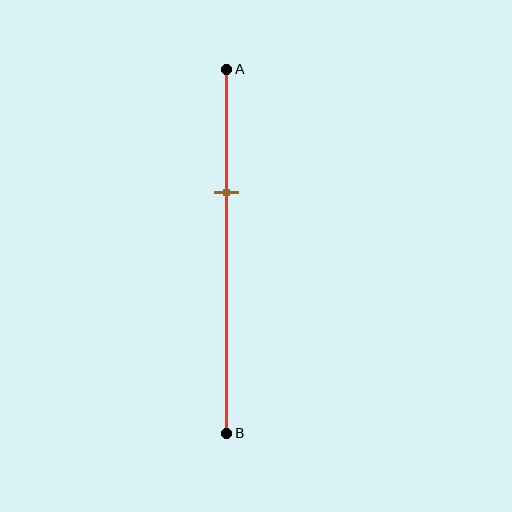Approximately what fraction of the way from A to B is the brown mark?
The brown mark is approximately 35% of the way from A to B.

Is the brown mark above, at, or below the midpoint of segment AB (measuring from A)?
The brown mark is above the midpoint of segment AB.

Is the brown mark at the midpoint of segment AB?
No, the mark is at about 35% from A, not at the 50% midpoint.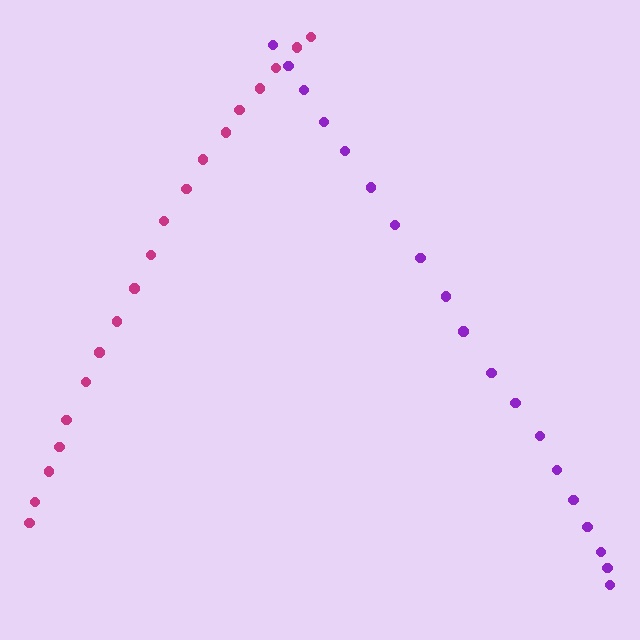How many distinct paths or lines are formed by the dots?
There are 2 distinct paths.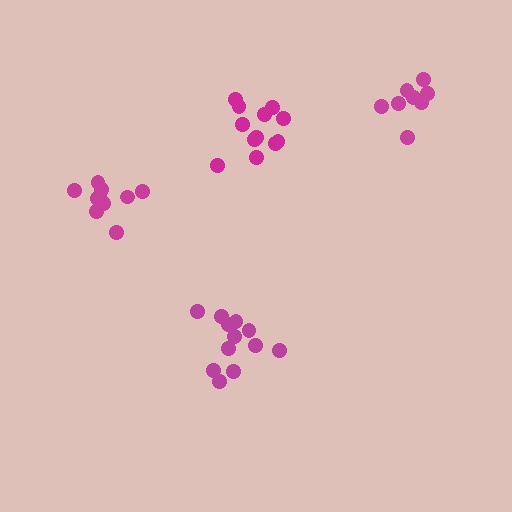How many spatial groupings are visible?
There are 4 spatial groupings.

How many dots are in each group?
Group 1: 8 dots, Group 2: 10 dots, Group 3: 12 dots, Group 4: 12 dots (42 total).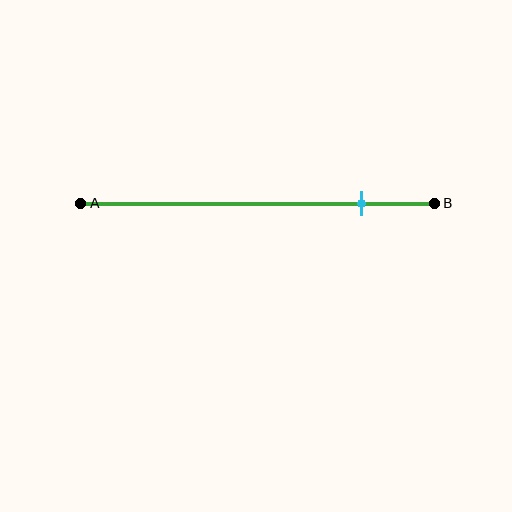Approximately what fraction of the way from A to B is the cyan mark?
The cyan mark is approximately 80% of the way from A to B.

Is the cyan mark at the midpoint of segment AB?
No, the mark is at about 80% from A, not at the 50% midpoint.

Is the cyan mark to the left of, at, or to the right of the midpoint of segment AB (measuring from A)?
The cyan mark is to the right of the midpoint of segment AB.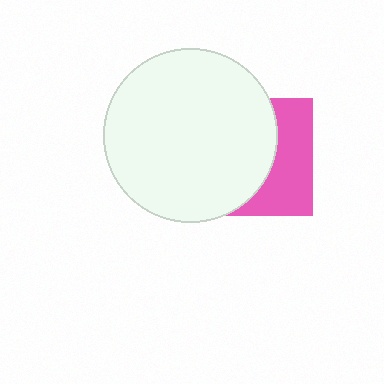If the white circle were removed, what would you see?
You would see the complete pink square.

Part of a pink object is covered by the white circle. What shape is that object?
It is a square.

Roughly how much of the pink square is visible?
A small part of it is visible (roughly 39%).